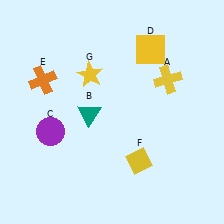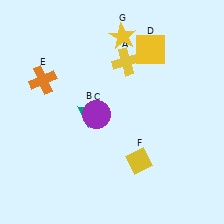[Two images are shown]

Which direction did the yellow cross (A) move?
The yellow cross (A) moved left.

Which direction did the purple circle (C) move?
The purple circle (C) moved right.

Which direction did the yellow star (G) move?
The yellow star (G) moved up.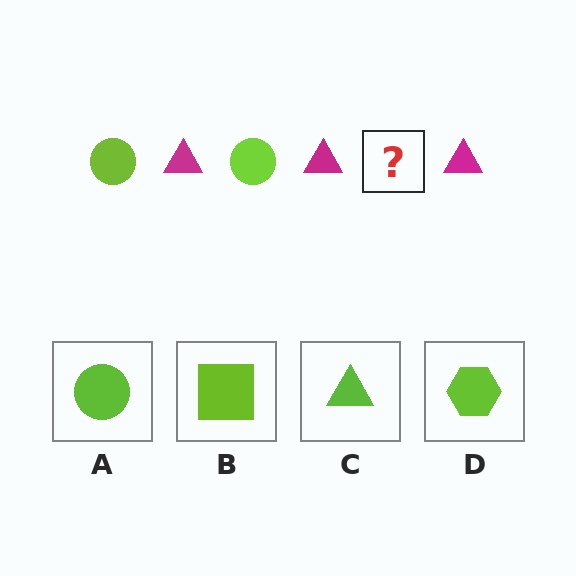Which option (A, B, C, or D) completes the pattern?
A.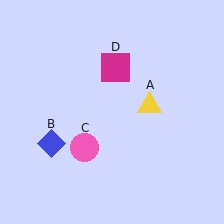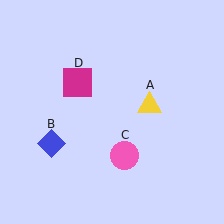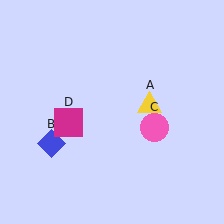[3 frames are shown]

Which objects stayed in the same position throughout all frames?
Yellow triangle (object A) and blue diamond (object B) remained stationary.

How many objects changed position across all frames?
2 objects changed position: pink circle (object C), magenta square (object D).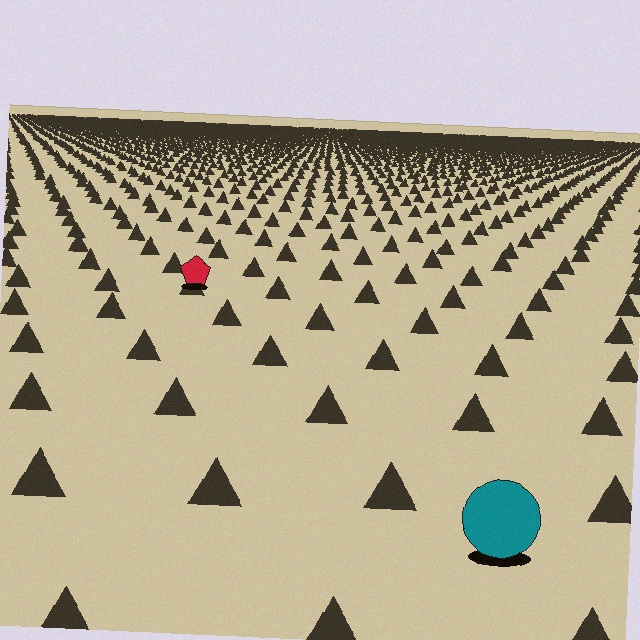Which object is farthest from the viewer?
The red pentagon is farthest from the viewer. It appears smaller and the ground texture around it is denser.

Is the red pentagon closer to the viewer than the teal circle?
No. The teal circle is closer — you can tell from the texture gradient: the ground texture is coarser near it.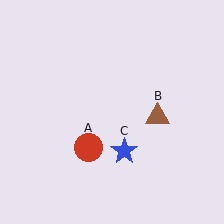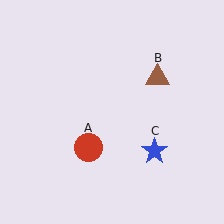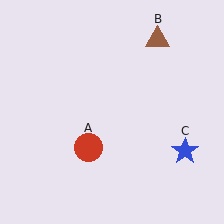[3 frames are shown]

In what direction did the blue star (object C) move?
The blue star (object C) moved right.